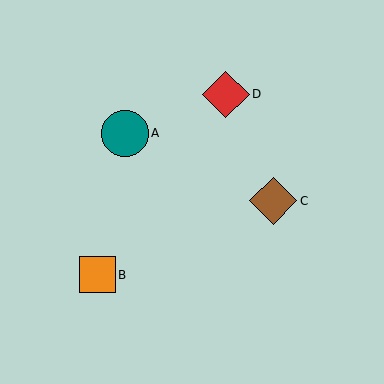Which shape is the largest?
The brown diamond (labeled C) is the largest.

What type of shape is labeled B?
Shape B is an orange square.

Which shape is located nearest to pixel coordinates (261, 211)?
The brown diamond (labeled C) at (273, 201) is nearest to that location.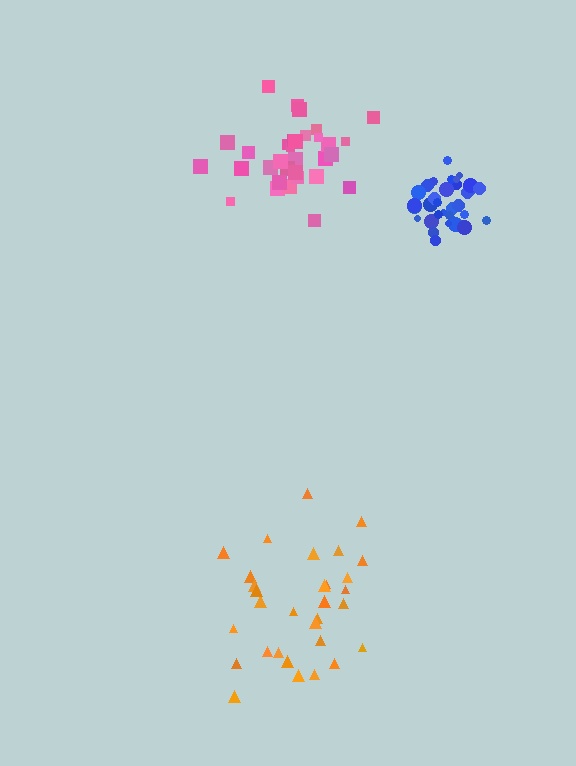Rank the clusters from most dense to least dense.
blue, pink, orange.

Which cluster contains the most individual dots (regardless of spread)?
Blue (34).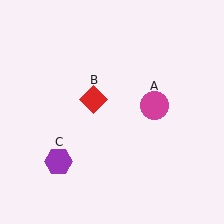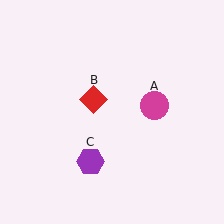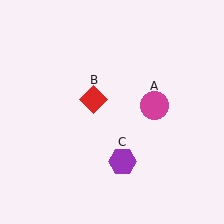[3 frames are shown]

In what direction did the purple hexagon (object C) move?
The purple hexagon (object C) moved right.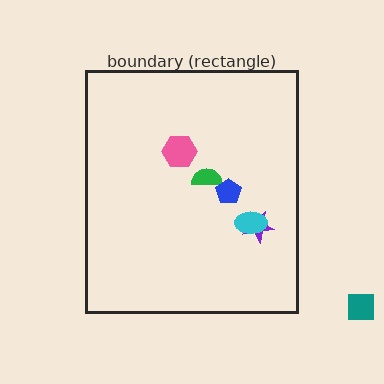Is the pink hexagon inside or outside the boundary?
Inside.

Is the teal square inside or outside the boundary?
Outside.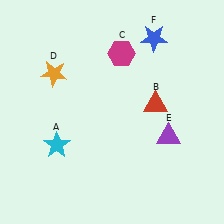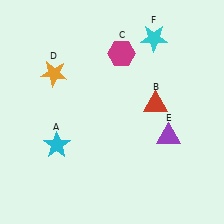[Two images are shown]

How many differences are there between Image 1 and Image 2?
There is 1 difference between the two images.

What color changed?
The star (F) changed from blue in Image 1 to cyan in Image 2.